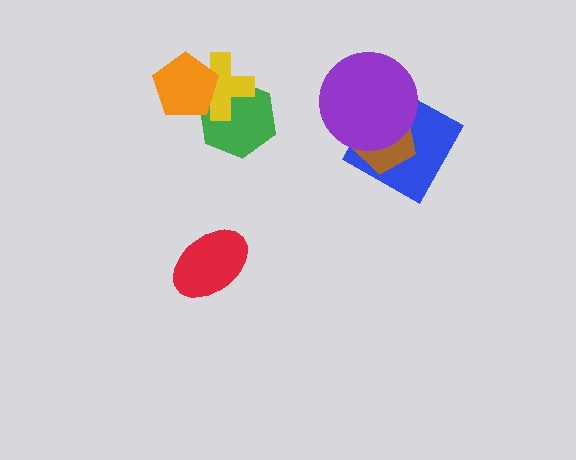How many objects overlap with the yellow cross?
2 objects overlap with the yellow cross.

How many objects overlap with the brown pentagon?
2 objects overlap with the brown pentagon.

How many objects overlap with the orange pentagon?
2 objects overlap with the orange pentagon.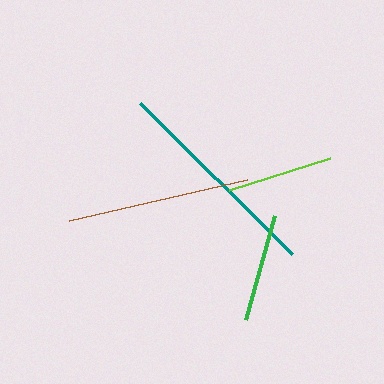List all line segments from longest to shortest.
From longest to shortest: teal, brown, green, lime.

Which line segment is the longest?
The teal line is the longest at approximately 214 pixels.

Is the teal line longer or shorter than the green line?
The teal line is longer than the green line.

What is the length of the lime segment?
The lime segment is approximately 106 pixels long.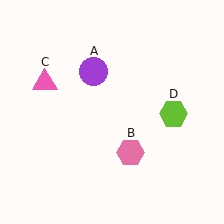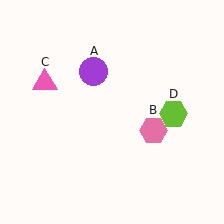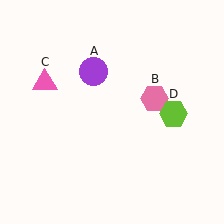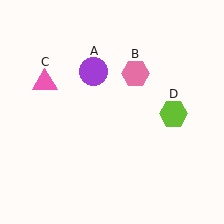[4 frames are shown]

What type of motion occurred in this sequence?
The pink hexagon (object B) rotated counterclockwise around the center of the scene.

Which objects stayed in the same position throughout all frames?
Purple circle (object A) and pink triangle (object C) and lime hexagon (object D) remained stationary.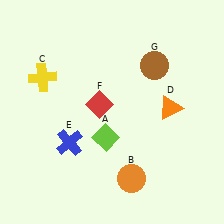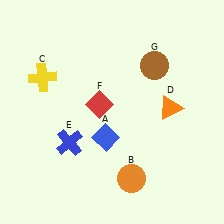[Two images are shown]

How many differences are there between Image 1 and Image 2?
There is 1 difference between the two images.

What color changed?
The diamond (A) changed from lime in Image 1 to blue in Image 2.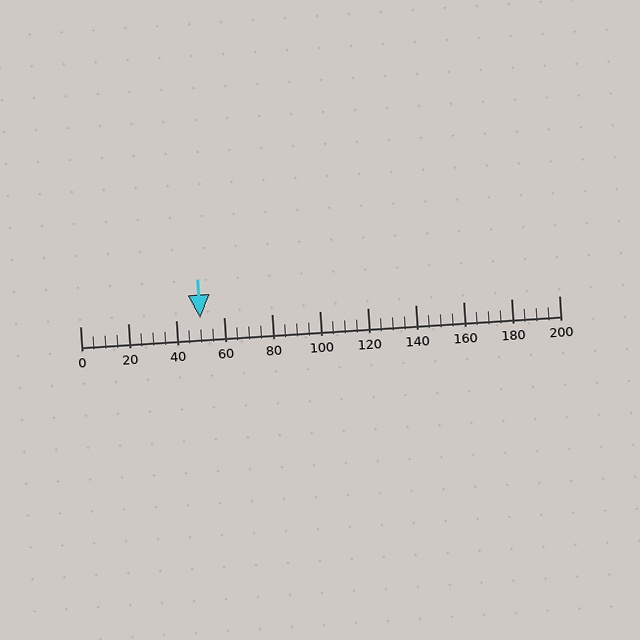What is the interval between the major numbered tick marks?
The major tick marks are spaced 20 units apart.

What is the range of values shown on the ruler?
The ruler shows values from 0 to 200.